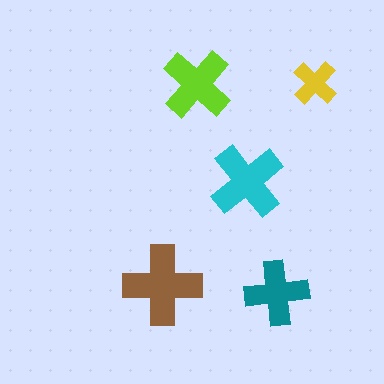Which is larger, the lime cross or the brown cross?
The brown one.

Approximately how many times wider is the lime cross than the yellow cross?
About 1.5 times wider.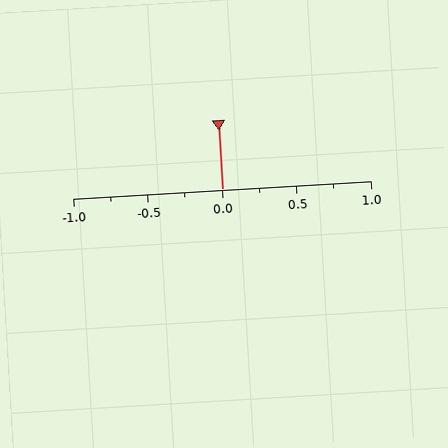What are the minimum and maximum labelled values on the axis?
The axis runs from -1.0 to 1.0.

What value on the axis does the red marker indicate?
The marker indicates approximately 0.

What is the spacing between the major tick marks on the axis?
The major ticks are spaced 0.5 apart.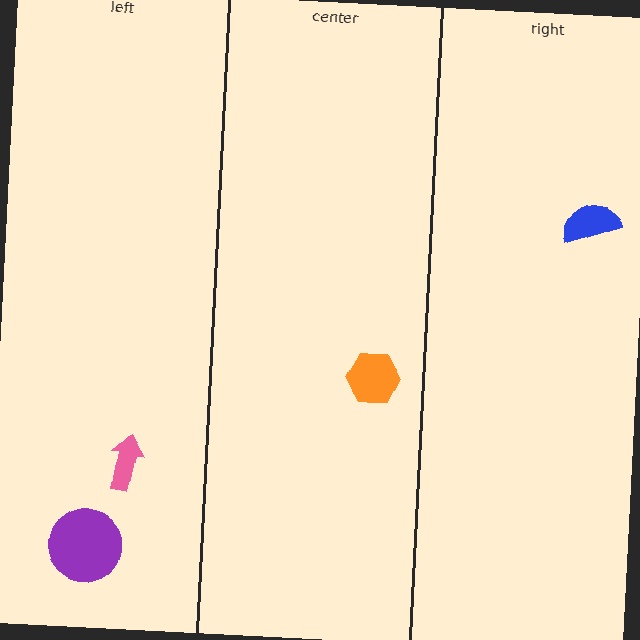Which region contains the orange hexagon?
The center region.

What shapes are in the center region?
The orange hexagon.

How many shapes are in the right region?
1.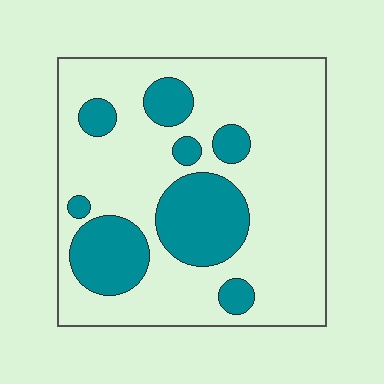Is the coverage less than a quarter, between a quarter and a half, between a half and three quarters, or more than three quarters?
Between a quarter and a half.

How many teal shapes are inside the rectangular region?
8.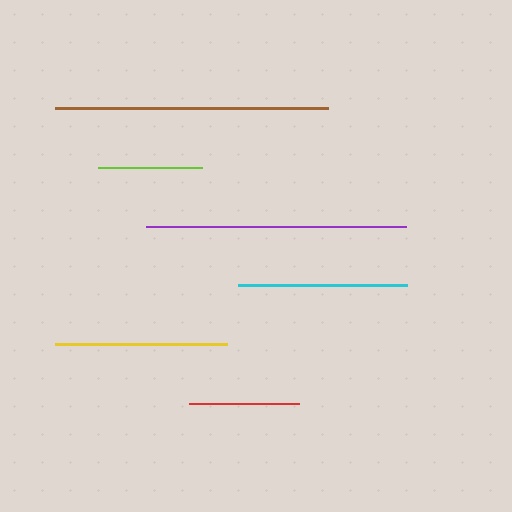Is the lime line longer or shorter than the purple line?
The purple line is longer than the lime line.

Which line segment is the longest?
The brown line is the longest at approximately 274 pixels.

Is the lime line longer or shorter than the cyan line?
The cyan line is longer than the lime line.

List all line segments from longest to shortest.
From longest to shortest: brown, purple, yellow, cyan, red, lime.